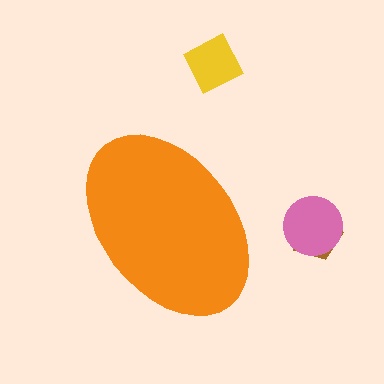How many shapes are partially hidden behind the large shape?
0 shapes are partially hidden.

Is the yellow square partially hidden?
No, the yellow square is fully visible.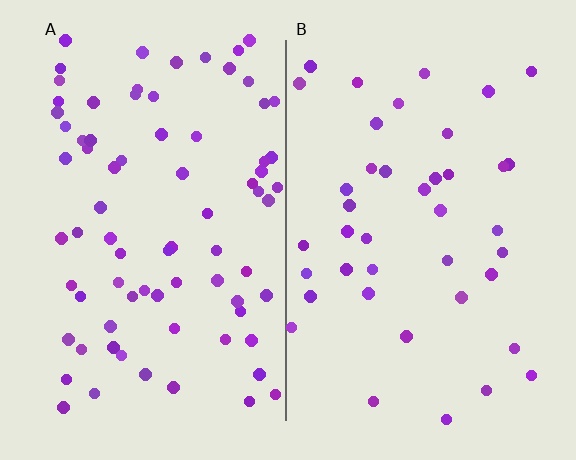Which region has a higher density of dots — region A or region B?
A (the left).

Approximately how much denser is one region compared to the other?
Approximately 1.9× — region A over region B.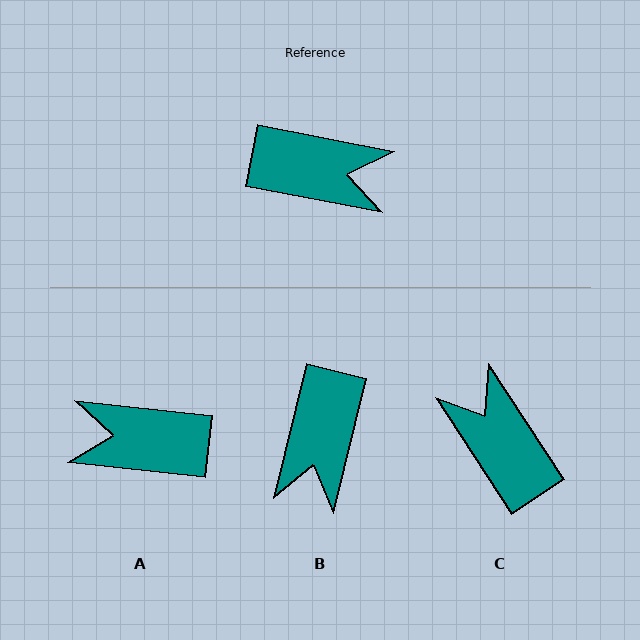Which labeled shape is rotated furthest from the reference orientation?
A, about 175 degrees away.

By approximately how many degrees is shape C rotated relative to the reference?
Approximately 134 degrees counter-clockwise.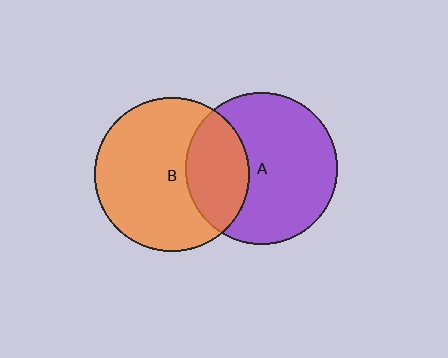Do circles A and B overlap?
Yes.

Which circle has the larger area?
Circle B (orange).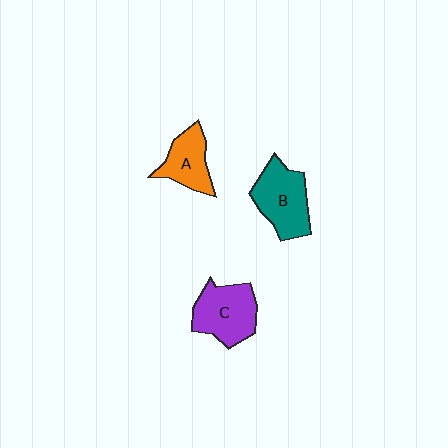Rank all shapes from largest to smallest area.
From largest to smallest: B (teal), C (purple), A (orange).